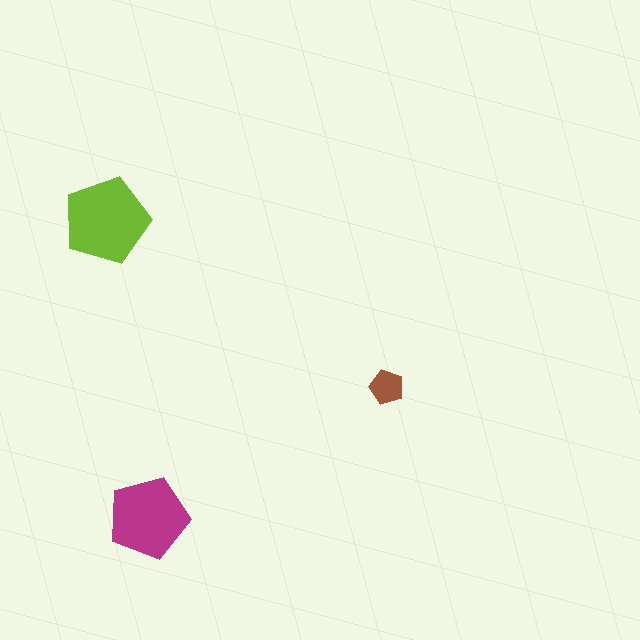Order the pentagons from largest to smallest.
the lime one, the magenta one, the brown one.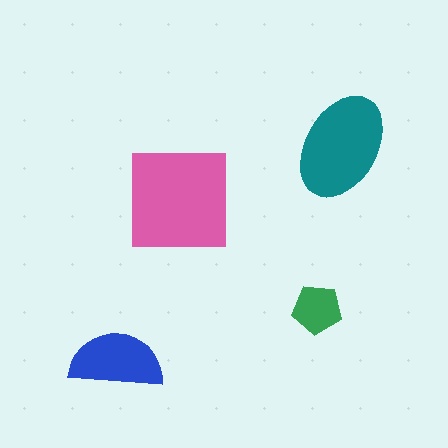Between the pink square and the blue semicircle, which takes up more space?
The pink square.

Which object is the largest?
The pink square.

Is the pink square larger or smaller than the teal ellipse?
Larger.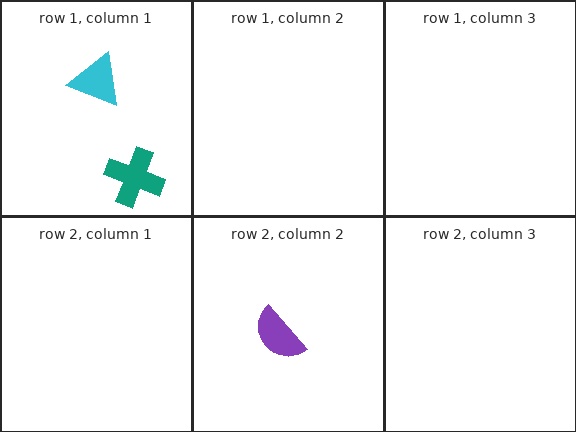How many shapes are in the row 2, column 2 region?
1.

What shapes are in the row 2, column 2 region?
The purple semicircle.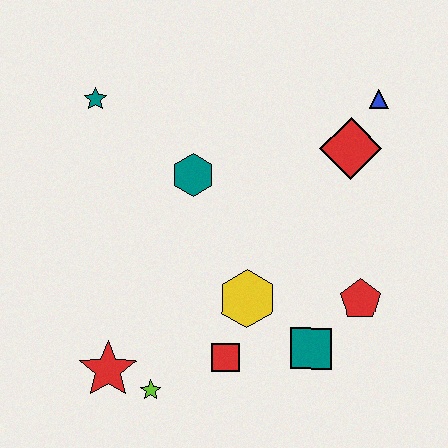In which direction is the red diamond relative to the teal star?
The red diamond is to the right of the teal star.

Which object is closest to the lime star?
The red star is closest to the lime star.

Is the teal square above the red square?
Yes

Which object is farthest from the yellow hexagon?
The teal star is farthest from the yellow hexagon.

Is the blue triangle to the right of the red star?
Yes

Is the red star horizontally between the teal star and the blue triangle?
Yes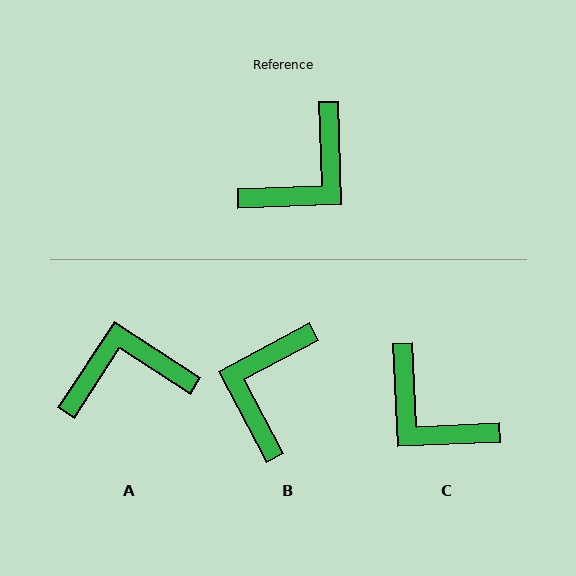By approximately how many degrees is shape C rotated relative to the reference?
Approximately 89 degrees clockwise.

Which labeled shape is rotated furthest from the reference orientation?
B, about 154 degrees away.